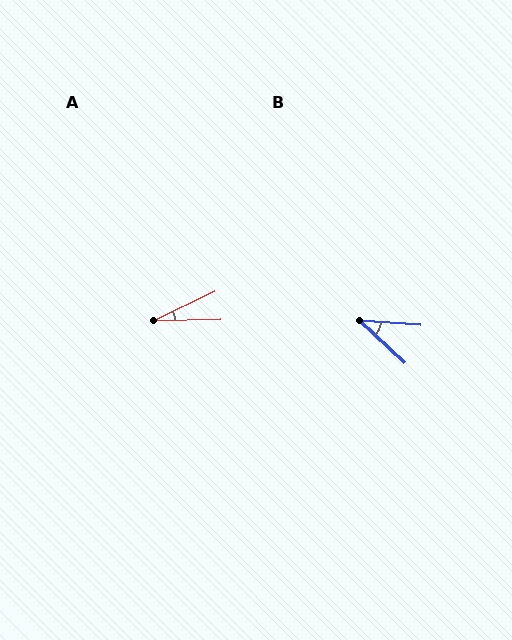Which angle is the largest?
B, at approximately 39 degrees.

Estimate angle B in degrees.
Approximately 39 degrees.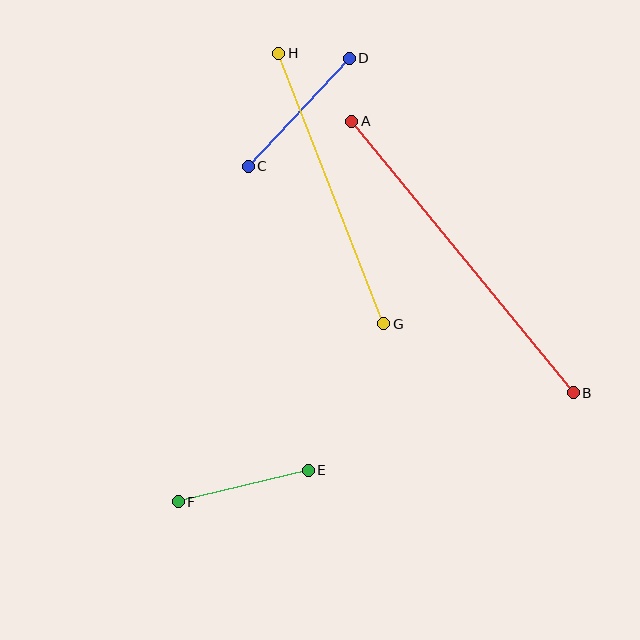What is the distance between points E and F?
The distance is approximately 134 pixels.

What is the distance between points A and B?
The distance is approximately 350 pixels.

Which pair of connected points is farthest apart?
Points A and B are farthest apart.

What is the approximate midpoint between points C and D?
The midpoint is at approximately (299, 112) pixels.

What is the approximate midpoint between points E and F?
The midpoint is at approximately (243, 486) pixels.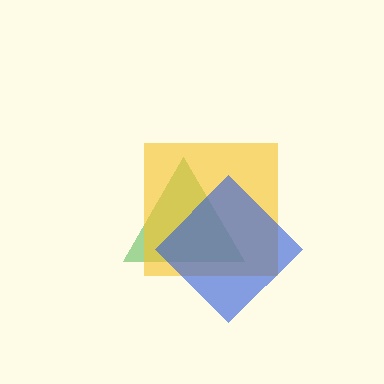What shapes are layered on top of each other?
The layered shapes are: a green triangle, a yellow square, a blue diamond.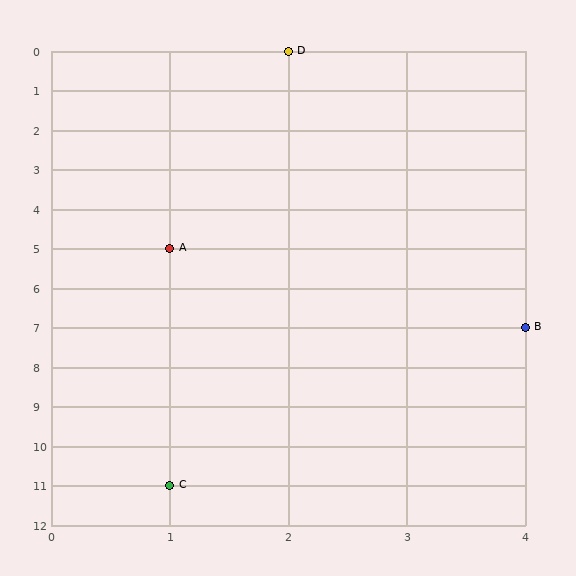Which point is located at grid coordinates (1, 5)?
Point A is at (1, 5).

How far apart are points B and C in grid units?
Points B and C are 3 columns and 4 rows apart (about 5.0 grid units diagonally).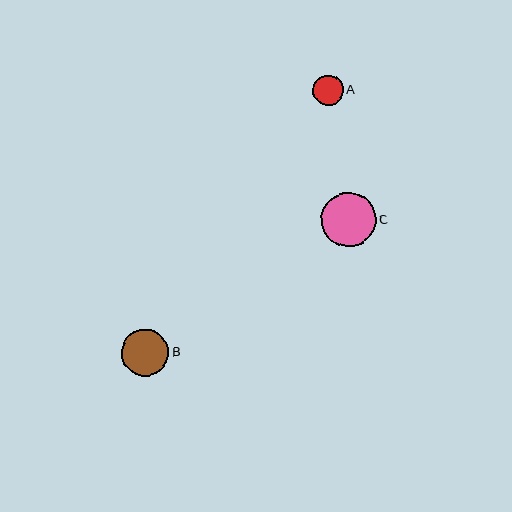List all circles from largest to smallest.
From largest to smallest: C, B, A.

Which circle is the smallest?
Circle A is the smallest with a size of approximately 31 pixels.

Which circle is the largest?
Circle C is the largest with a size of approximately 54 pixels.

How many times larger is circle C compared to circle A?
Circle C is approximately 1.8 times the size of circle A.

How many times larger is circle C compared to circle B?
Circle C is approximately 1.2 times the size of circle B.